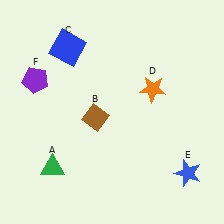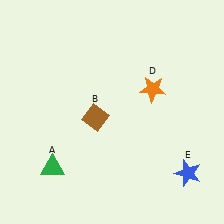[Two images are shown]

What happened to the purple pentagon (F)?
The purple pentagon (F) was removed in Image 2. It was in the top-left area of Image 1.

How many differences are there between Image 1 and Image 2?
There are 2 differences between the two images.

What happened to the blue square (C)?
The blue square (C) was removed in Image 2. It was in the top-left area of Image 1.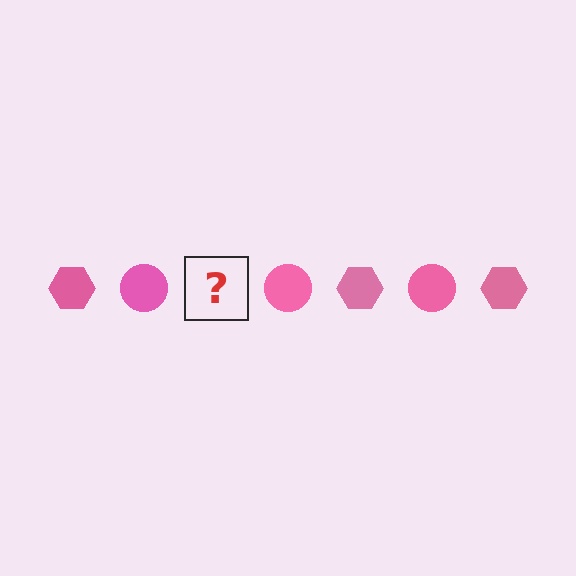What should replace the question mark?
The question mark should be replaced with a pink hexagon.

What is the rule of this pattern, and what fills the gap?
The rule is that the pattern cycles through hexagon, circle shapes in pink. The gap should be filled with a pink hexagon.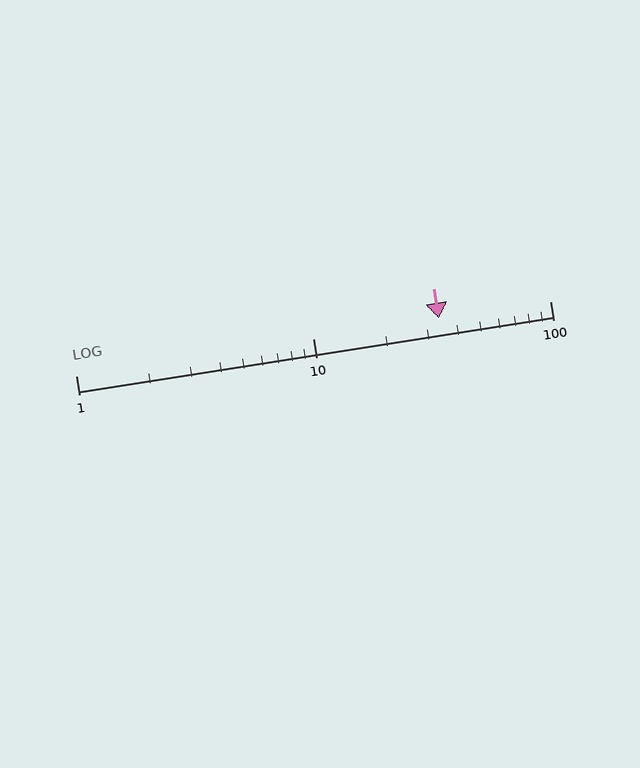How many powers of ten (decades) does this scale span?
The scale spans 2 decades, from 1 to 100.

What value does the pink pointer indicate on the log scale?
The pointer indicates approximately 34.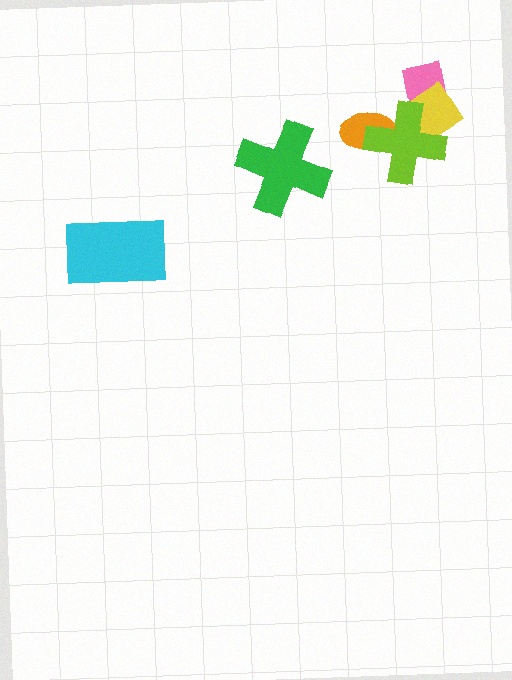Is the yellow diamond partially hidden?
Yes, it is partially covered by another shape.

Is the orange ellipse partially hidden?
Yes, it is partially covered by another shape.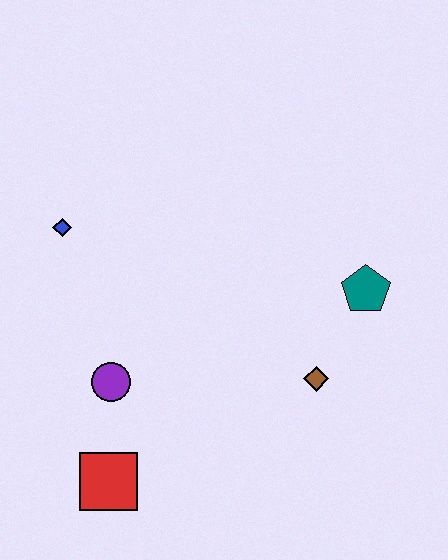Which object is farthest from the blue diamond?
The teal pentagon is farthest from the blue diamond.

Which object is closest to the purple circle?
The red square is closest to the purple circle.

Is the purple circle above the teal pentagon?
No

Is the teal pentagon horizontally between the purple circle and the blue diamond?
No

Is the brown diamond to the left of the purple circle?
No